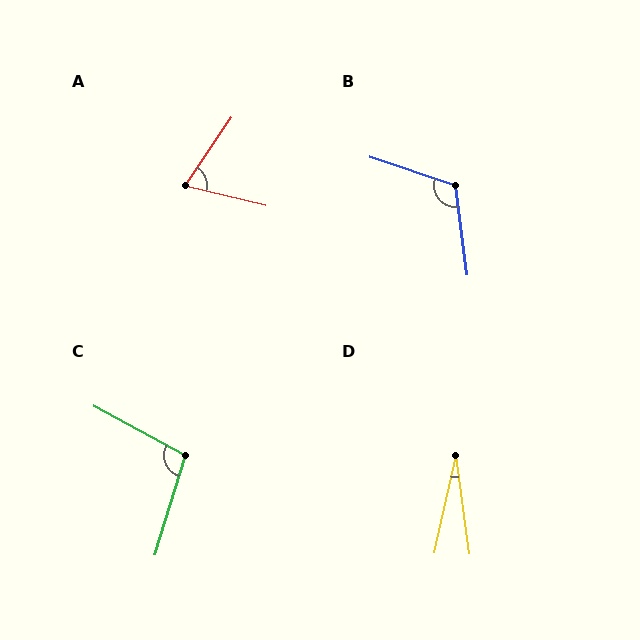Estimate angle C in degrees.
Approximately 102 degrees.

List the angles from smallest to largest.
D (21°), A (69°), C (102°), B (116°).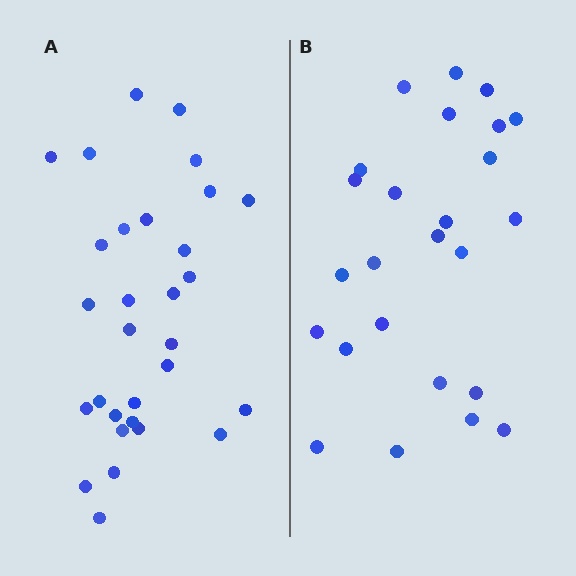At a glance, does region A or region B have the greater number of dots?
Region A (the left region) has more dots.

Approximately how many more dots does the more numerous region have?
Region A has about 5 more dots than region B.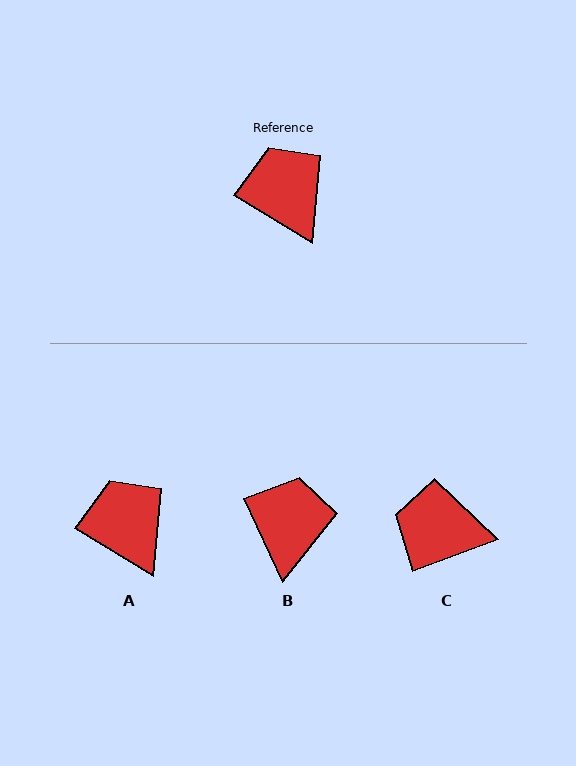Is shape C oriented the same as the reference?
No, it is off by about 52 degrees.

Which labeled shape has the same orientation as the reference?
A.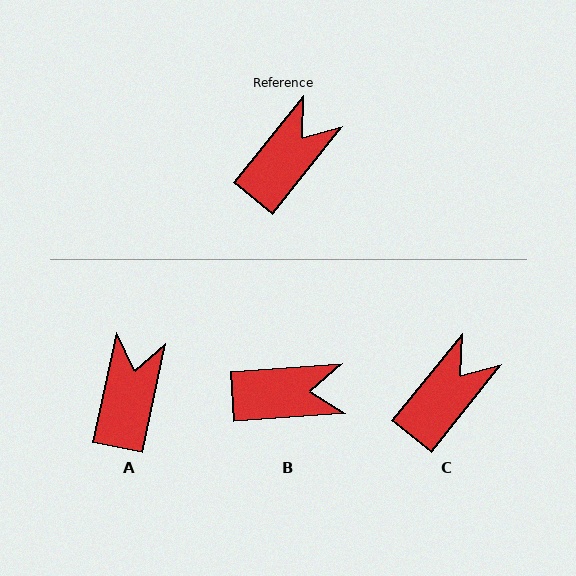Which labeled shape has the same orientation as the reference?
C.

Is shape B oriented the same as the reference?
No, it is off by about 47 degrees.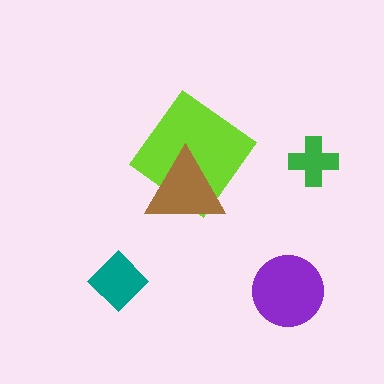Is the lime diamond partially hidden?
Yes, it is partially covered by another shape.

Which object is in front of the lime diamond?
The brown triangle is in front of the lime diamond.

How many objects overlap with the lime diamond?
1 object overlaps with the lime diamond.